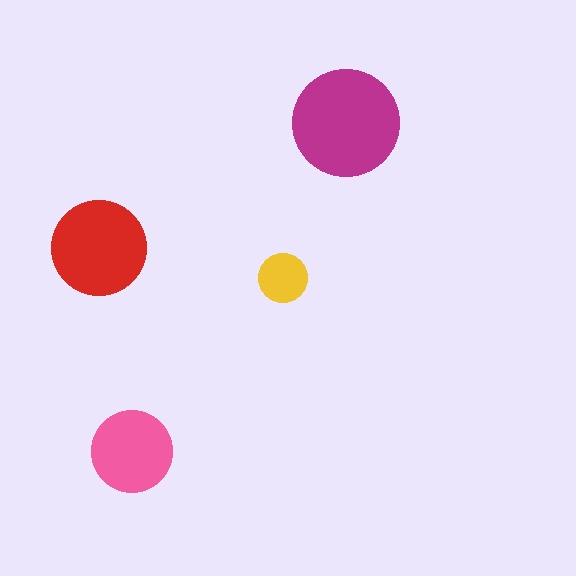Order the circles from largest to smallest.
the magenta one, the red one, the pink one, the yellow one.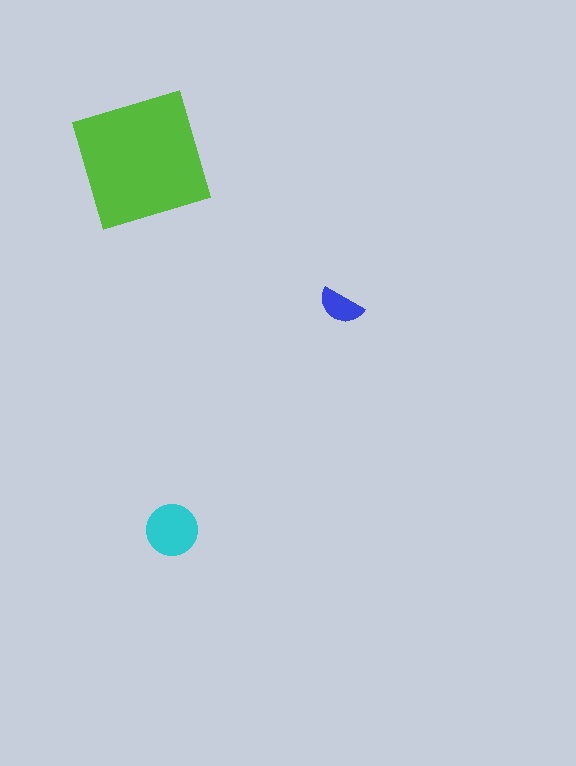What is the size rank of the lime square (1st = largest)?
1st.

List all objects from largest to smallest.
The lime square, the cyan circle, the blue semicircle.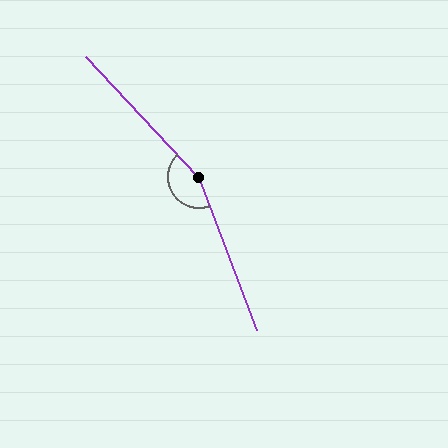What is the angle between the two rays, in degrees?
Approximately 158 degrees.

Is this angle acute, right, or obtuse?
It is obtuse.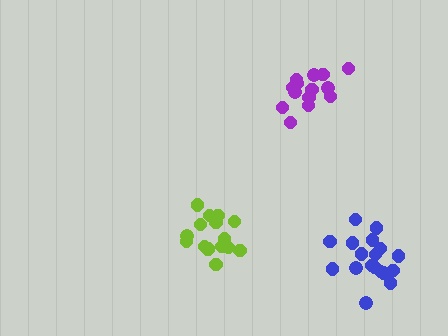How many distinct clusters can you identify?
There are 3 distinct clusters.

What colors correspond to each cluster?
The clusters are colored: lime, purple, blue.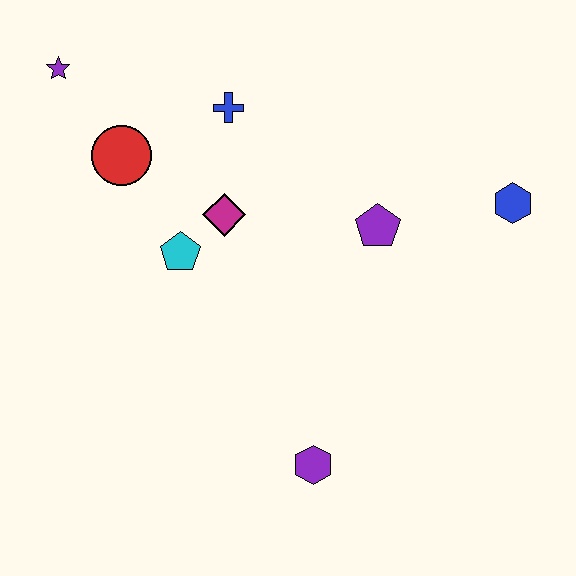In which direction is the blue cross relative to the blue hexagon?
The blue cross is to the left of the blue hexagon.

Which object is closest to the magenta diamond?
The cyan pentagon is closest to the magenta diamond.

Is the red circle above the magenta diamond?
Yes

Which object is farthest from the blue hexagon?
The purple star is farthest from the blue hexagon.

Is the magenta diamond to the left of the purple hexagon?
Yes